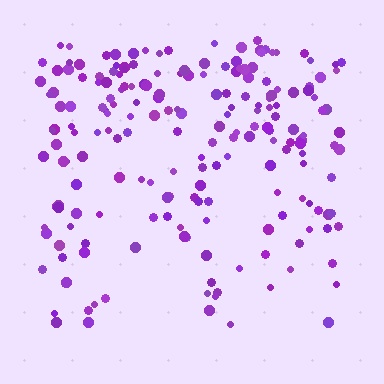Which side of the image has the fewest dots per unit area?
The bottom.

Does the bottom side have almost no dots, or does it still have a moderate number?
Still a moderate number, just noticeably fewer than the top.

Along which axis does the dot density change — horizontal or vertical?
Vertical.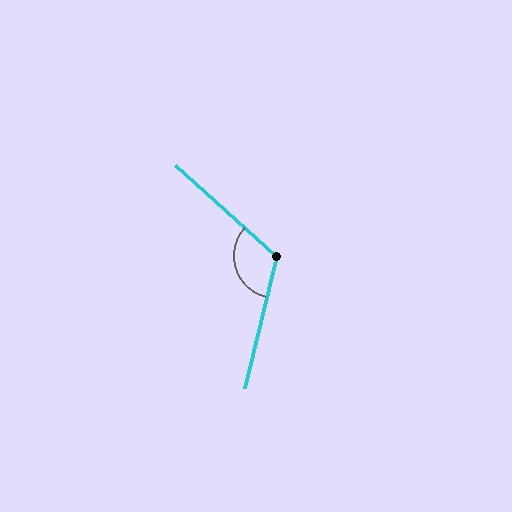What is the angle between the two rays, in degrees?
Approximately 118 degrees.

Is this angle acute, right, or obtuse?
It is obtuse.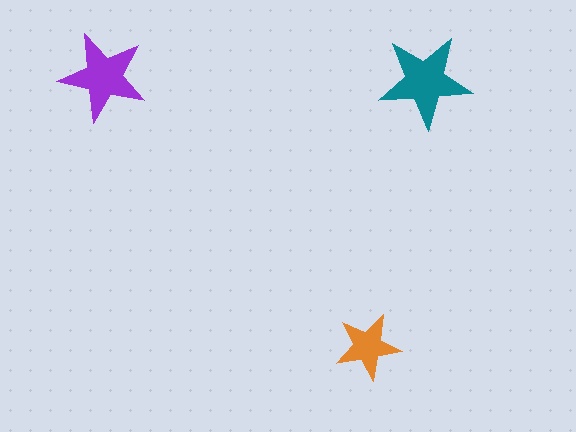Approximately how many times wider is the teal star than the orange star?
About 1.5 times wider.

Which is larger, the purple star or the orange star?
The purple one.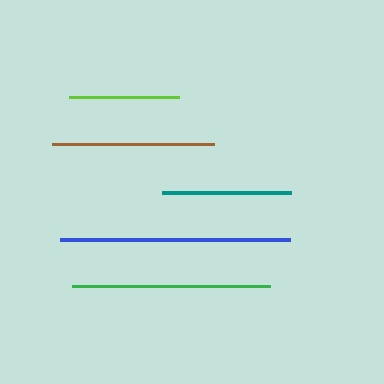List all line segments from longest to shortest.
From longest to shortest: blue, green, brown, teal, lime.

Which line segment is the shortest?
The lime line is the shortest at approximately 110 pixels.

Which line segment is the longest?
The blue line is the longest at approximately 230 pixels.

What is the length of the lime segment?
The lime segment is approximately 110 pixels long.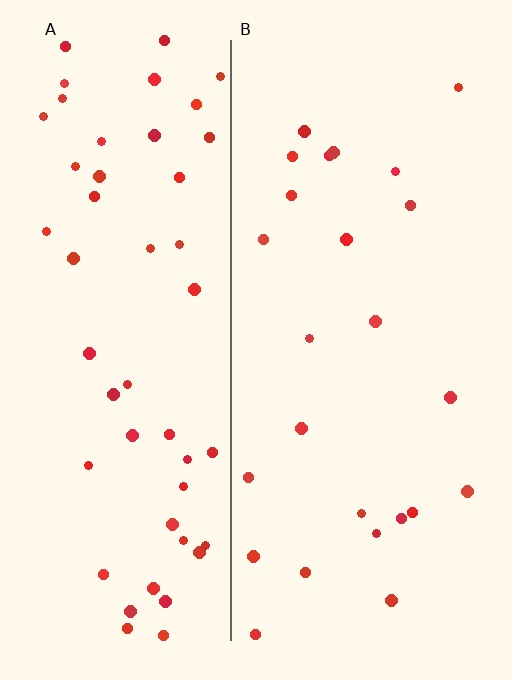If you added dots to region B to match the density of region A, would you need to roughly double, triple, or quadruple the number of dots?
Approximately double.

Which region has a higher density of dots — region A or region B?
A (the left).